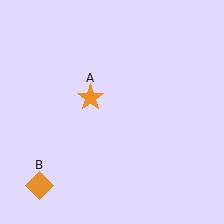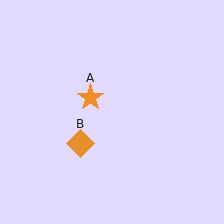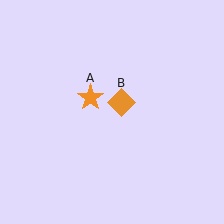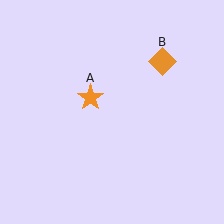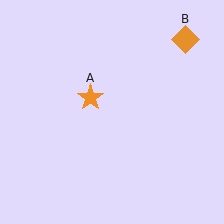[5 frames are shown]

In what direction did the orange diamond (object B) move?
The orange diamond (object B) moved up and to the right.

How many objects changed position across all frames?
1 object changed position: orange diamond (object B).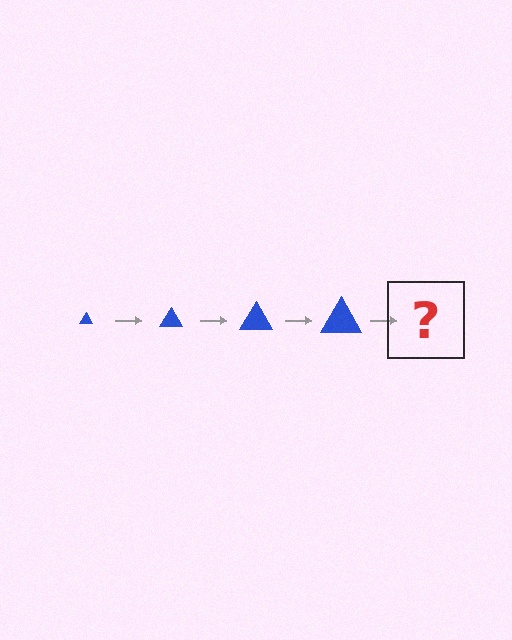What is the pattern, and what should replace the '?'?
The pattern is that the triangle gets progressively larger each step. The '?' should be a blue triangle, larger than the previous one.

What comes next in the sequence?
The next element should be a blue triangle, larger than the previous one.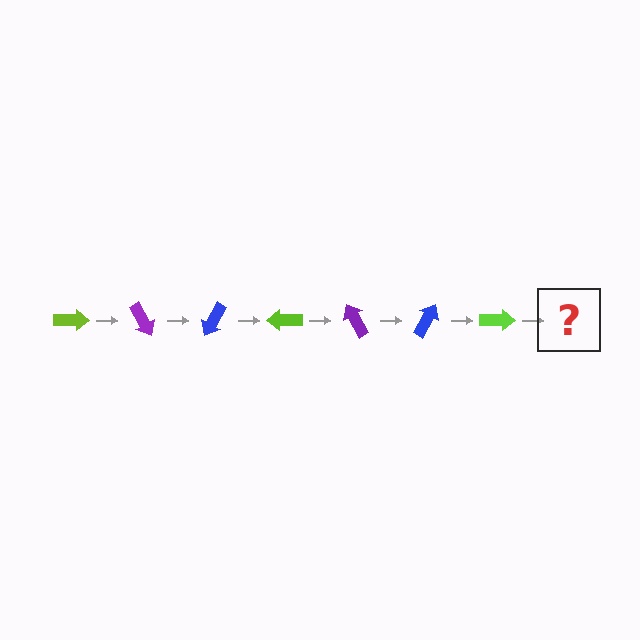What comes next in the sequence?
The next element should be a purple arrow, rotated 420 degrees from the start.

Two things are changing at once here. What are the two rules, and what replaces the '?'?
The two rules are that it rotates 60 degrees each step and the color cycles through lime, purple, and blue. The '?' should be a purple arrow, rotated 420 degrees from the start.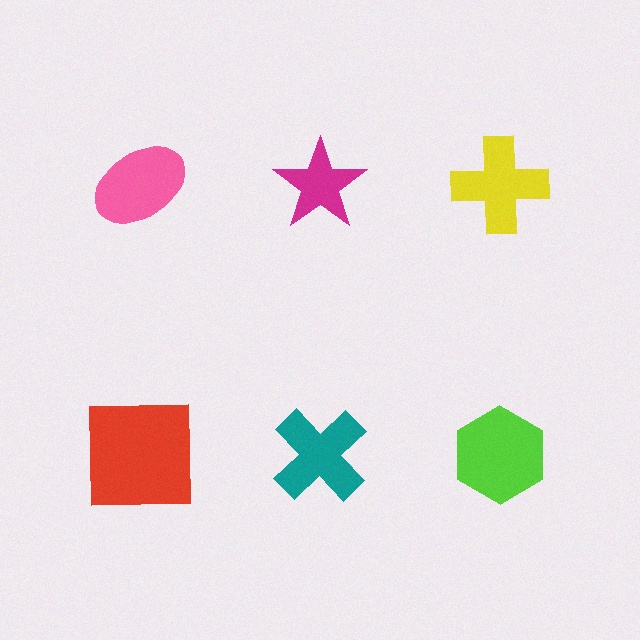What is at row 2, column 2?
A teal cross.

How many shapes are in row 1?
3 shapes.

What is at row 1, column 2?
A magenta star.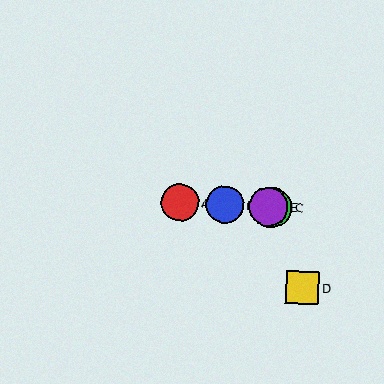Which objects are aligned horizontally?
Objects A, B, C, E are aligned horizontally.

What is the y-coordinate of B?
Object B is at y≈205.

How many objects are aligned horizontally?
4 objects (A, B, C, E) are aligned horizontally.